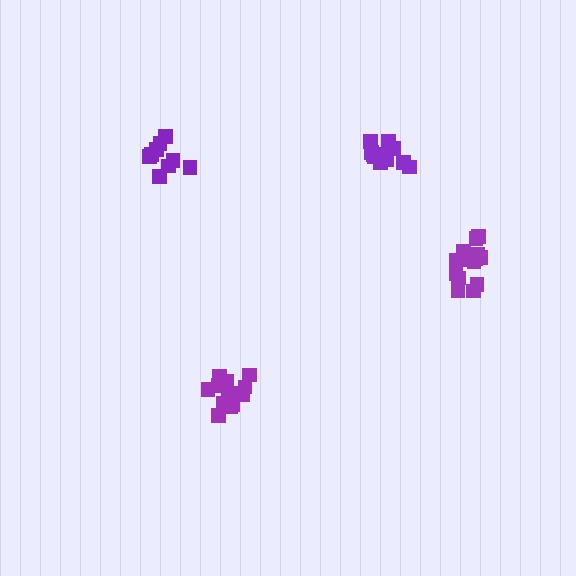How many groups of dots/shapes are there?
There are 4 groups.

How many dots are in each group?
Group 1: 11 dots, Group 2: 9 dots, Group 3: 15 dots, Group 4: 15 dots (50 total).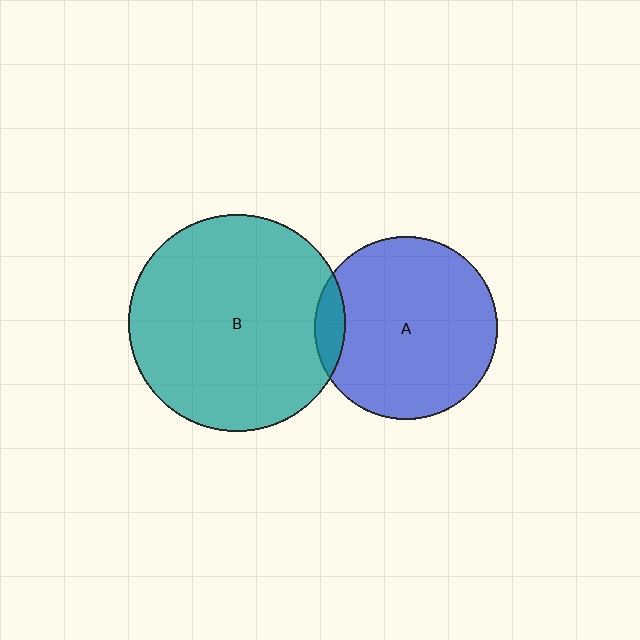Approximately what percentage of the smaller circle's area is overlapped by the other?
Approximately 10%.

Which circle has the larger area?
Circle B (teal).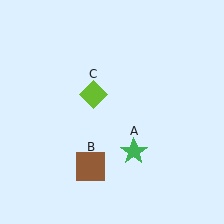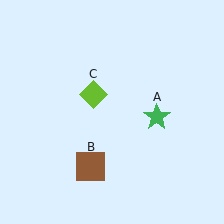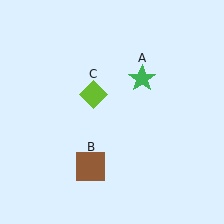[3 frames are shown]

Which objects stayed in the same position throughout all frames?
Brown square (object B) and lime diamond (object C) remained stationary.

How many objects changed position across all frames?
1 object changed position: green star (object A).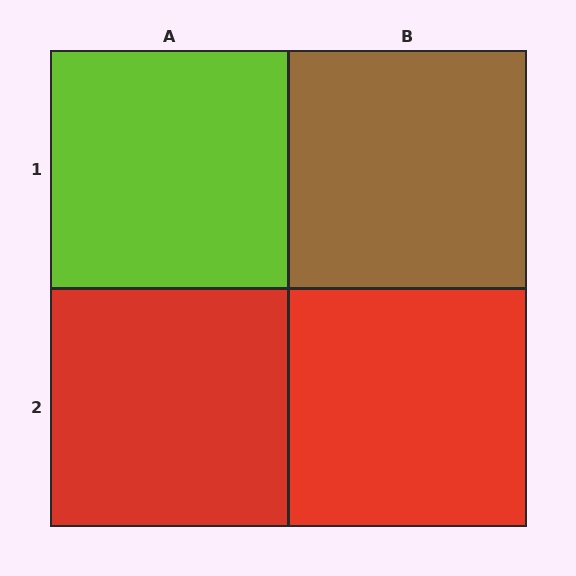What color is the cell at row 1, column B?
Brown.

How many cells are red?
2 cells are red.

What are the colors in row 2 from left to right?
Red, red.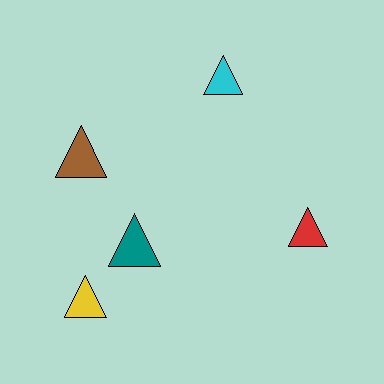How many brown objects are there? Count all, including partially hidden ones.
There is 1 brown object.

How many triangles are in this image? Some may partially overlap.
There are 5 triangles.